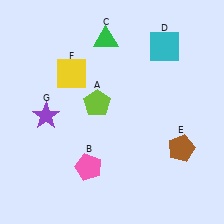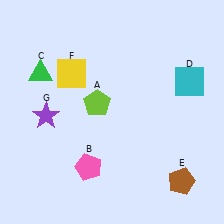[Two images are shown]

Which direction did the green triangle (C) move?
The green triangle (C) moved left.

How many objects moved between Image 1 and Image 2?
3 objects moved between the two images.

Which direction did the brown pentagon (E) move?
The brown pentagon (E) moved down.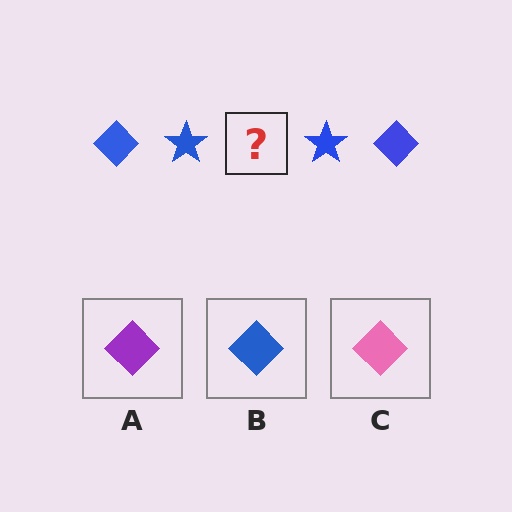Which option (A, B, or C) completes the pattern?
B.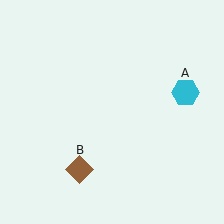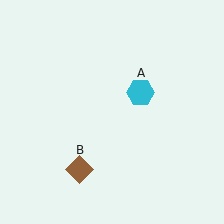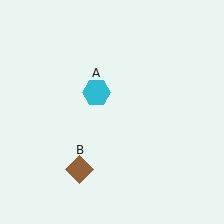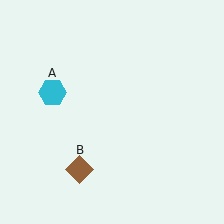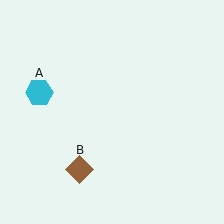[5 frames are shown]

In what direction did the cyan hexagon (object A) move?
The cyan hexagon (object A) moved left.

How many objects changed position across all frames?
1 object changed position: cyan hexagon (object A).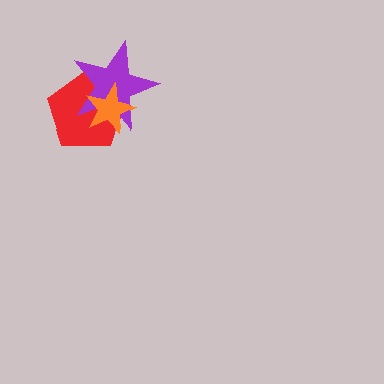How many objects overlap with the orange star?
2 objects overlap with the orange star.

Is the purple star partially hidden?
Yes, it is partially covered by another shape.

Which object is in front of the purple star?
The orange star is in front of the purple star.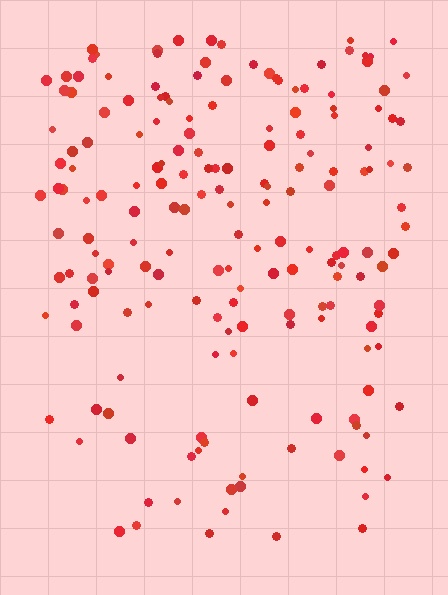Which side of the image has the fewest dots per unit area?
The bottom.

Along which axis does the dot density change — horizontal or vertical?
Vertical.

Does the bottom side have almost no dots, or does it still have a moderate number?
Still a moderate number, just noticeably fewer than the top.